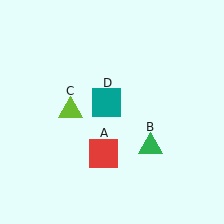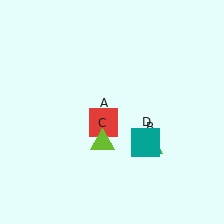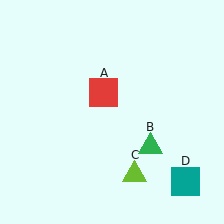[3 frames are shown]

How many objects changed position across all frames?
3 objects changed position: red square (object A), lime triangle (object C), teal square (object D).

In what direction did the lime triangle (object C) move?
The lime triangle (object C) moved down and to the right.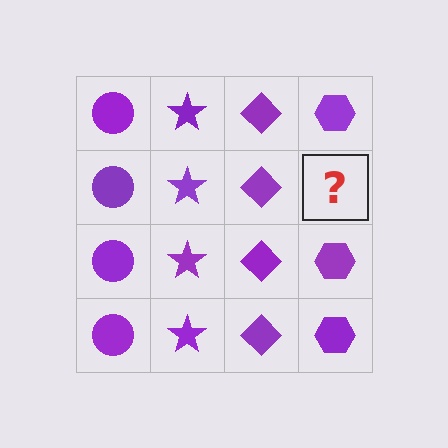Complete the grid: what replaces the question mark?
The question mark should be replaced with a purple hexagon.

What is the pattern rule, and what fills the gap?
The rule is that each column has a consistent shape. The gap should be filled with a purple hexagon.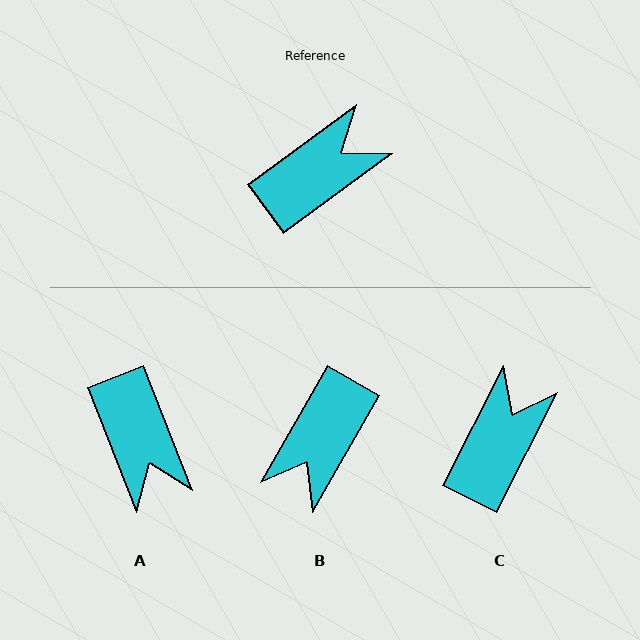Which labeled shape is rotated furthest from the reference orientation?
B, about 156 degrees away.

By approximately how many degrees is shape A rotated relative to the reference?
Approximately 105 degrees clockwise.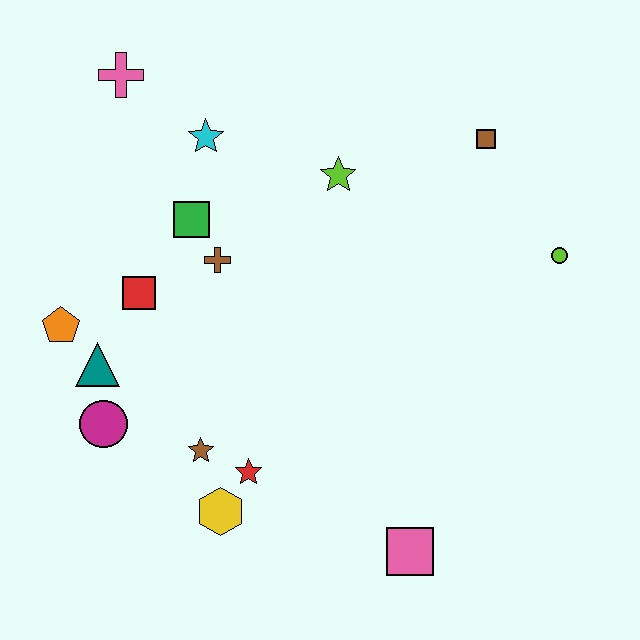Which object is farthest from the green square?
The pink square is farthest from the green square.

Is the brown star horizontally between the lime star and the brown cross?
No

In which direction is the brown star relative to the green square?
The brown star is below the green square.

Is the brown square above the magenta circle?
Yes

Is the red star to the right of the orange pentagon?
Yes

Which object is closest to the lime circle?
The brown square is closest to the lime circle.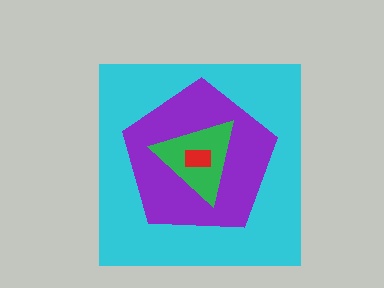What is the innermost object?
The red rectangle.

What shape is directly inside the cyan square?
The purple pentagon.